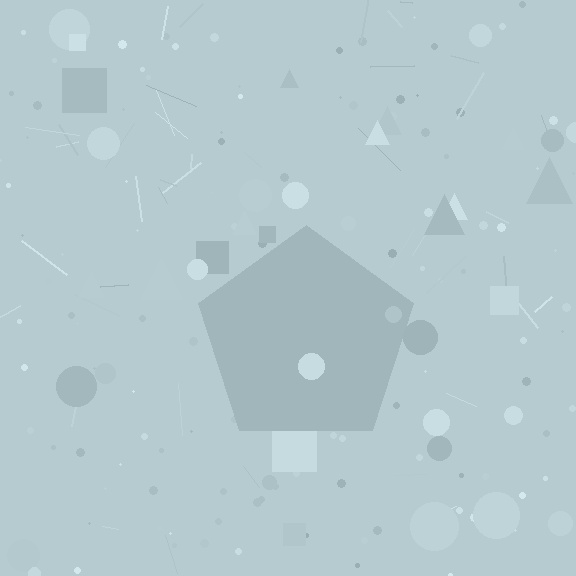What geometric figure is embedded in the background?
A pentagon is embedded in the background.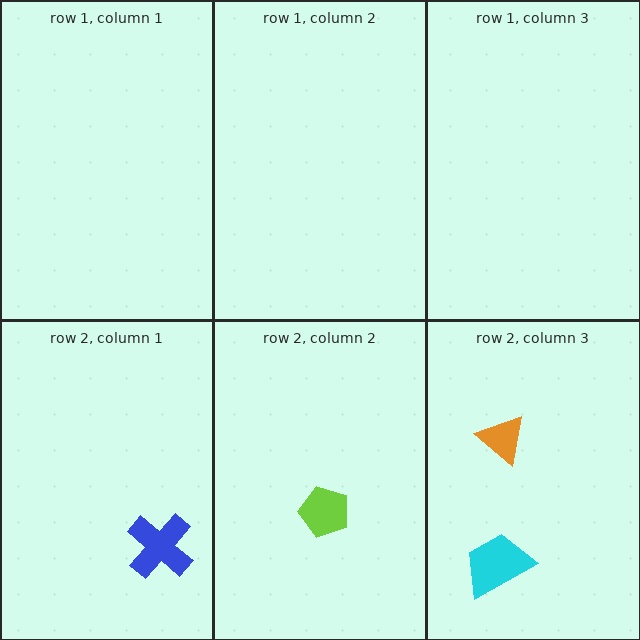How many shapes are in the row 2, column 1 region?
1.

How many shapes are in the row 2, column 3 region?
2.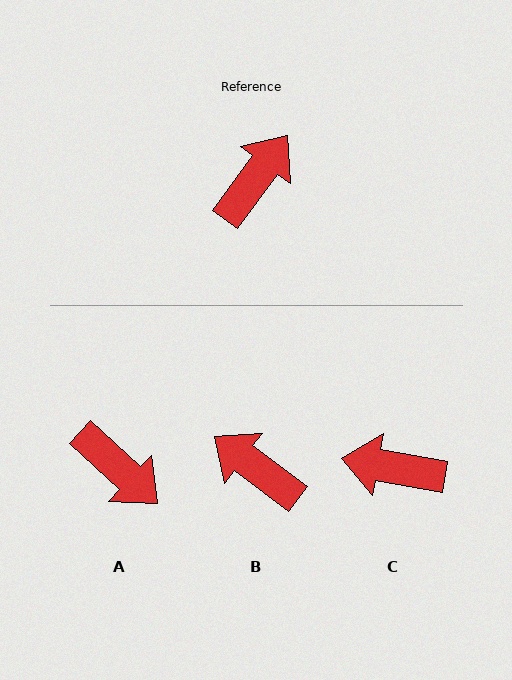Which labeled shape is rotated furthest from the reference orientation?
C, about 117 degrees away.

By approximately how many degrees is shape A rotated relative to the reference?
Approximately 96 degrees clockwise.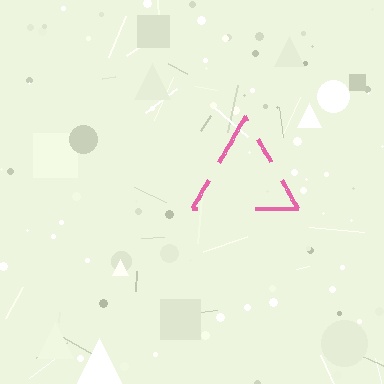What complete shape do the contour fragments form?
The contour fragments form a triangle.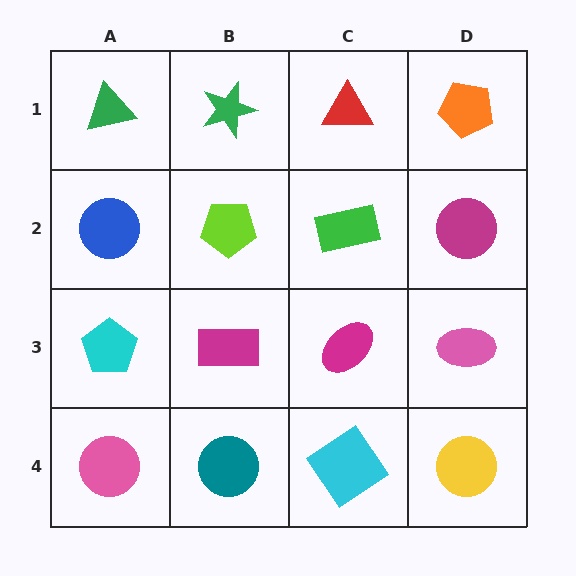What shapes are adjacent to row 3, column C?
A green rectangle (row 2, column C), a cyan diamond (row 4, column C), a magenta rectangle (row 3, column B), a pink ellipse (row 3, column D).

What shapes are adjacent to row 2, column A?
A green triangle (row 1, column A), a cyan pentagon (row 3, column A), a lime pentagon (row 2, column B).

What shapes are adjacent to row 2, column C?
A red triangle (row 1, column C), a magenta ellipse (row 3, column C), a lime pentagon (row 2, column B), a magenta circle (row 2, column D).